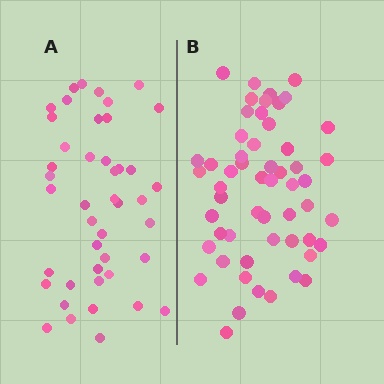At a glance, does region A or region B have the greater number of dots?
Region B (the right region) has more dots.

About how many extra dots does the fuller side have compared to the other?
Region B has roughly 12 or so more dots than region A.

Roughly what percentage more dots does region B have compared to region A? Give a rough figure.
About 25% more.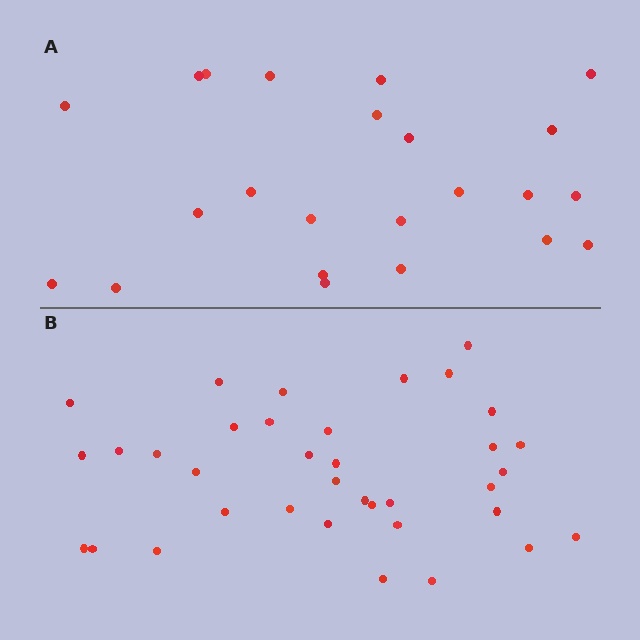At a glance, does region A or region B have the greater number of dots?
Region B (the bottom region) has more dots.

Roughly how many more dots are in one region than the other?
Region B has approximately 15 more dots than region A.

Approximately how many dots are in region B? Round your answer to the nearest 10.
About 40 dots. (The exact count is 36, which rounds to 40.)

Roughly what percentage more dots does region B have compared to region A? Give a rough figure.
About 55% more.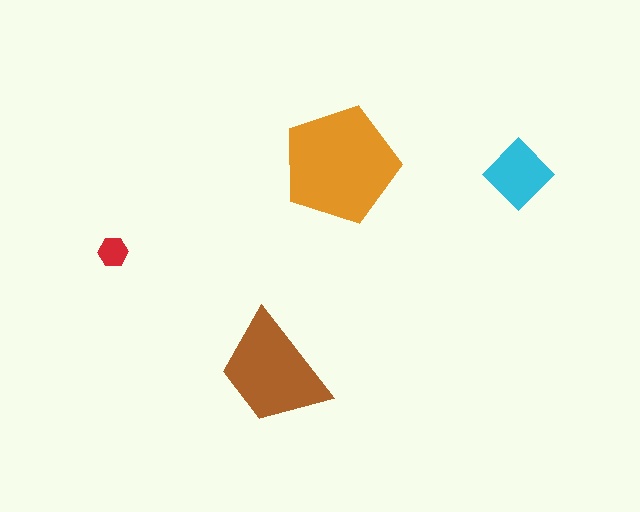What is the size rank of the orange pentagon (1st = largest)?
1st.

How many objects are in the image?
There are 4 objects in the image.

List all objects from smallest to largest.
The red hexagon, the cyan diamond, the brown trapezoid, the orange pentagon.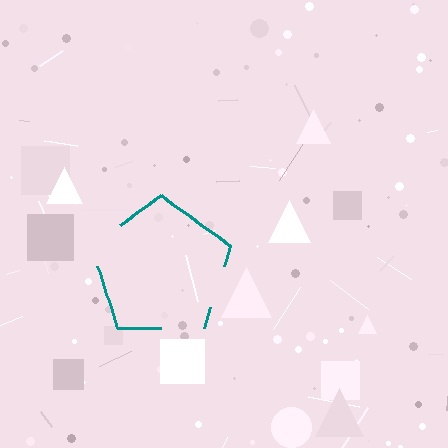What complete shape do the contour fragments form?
The contour fragments form a pentagon.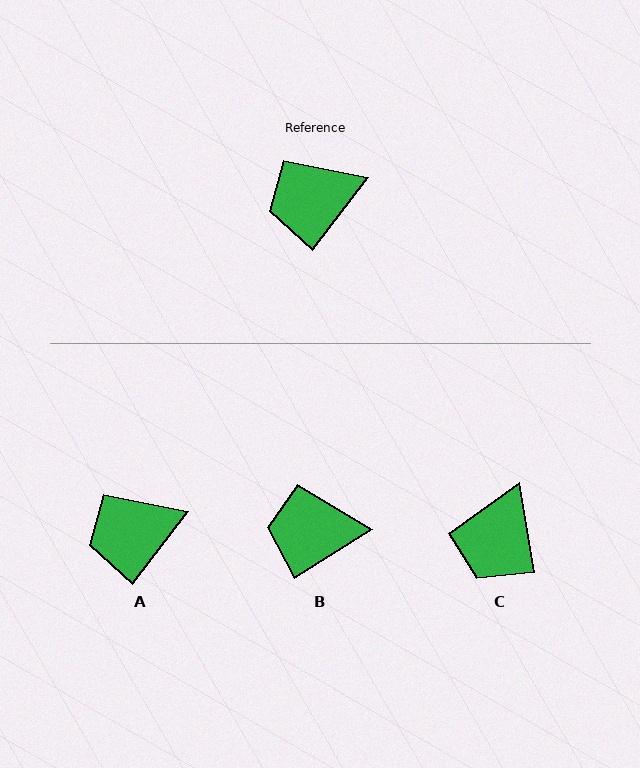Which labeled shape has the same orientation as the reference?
A.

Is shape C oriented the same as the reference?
No, it is off by about 47 degrees.